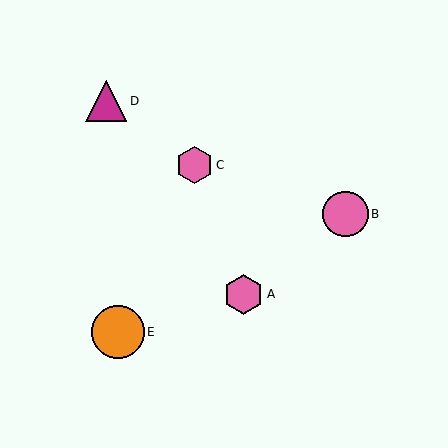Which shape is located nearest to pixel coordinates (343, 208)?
The pink circle (labeled B) at (345, 214) is nearest to that location.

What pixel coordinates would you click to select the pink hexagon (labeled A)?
Click at (244, 294) to select the pink hexagon A.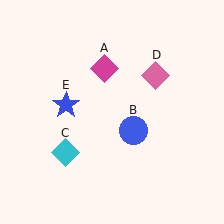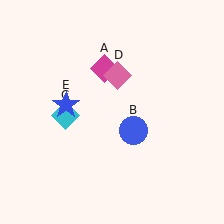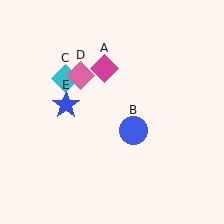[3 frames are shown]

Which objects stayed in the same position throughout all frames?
Magenta diamond (object A) and blue circle (object B) and blue star (object E) remained stationary.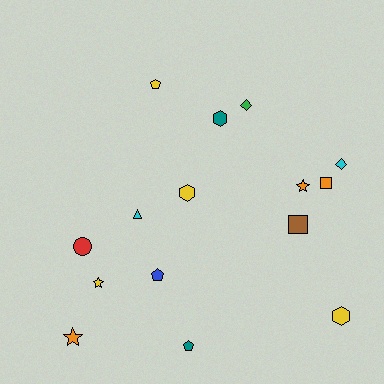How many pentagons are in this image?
There are 3 pentagons.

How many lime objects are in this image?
There are no lime objects.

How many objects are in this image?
There are 15 objects.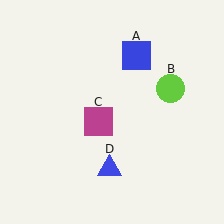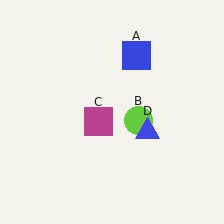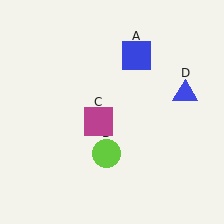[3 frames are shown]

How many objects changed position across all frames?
2 objects changed position: lime circle (object B), blue triangle (object D).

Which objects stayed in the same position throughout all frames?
Blue square (object A) and magenta square (object C) remained stationary.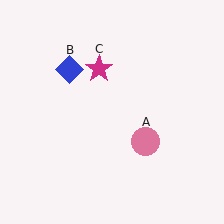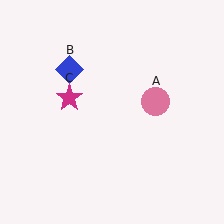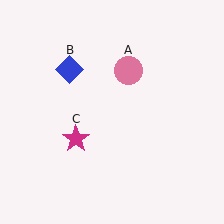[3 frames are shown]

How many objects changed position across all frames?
2 objects changed position: pink circle (object A), magenta star (object C).